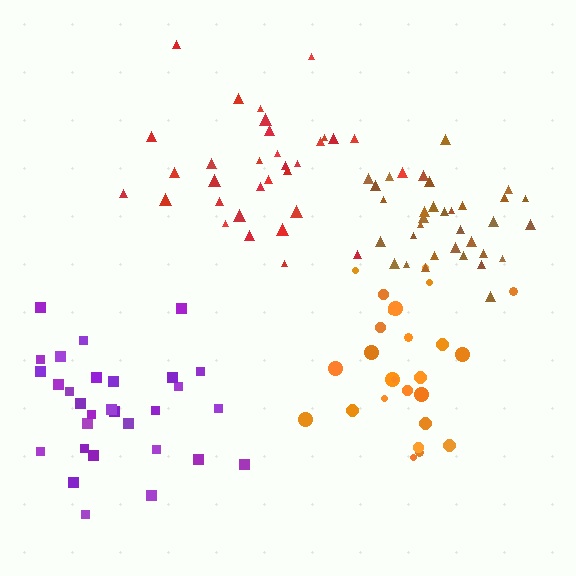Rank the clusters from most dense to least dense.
brown, orange, purple, red.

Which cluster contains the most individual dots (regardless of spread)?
Brown (34).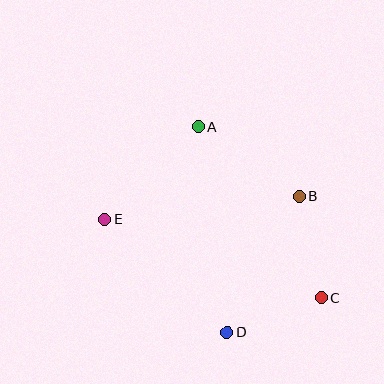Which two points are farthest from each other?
Points C and E are farthest from each other.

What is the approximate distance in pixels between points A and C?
The distance between A and C is approximately 210 pixels.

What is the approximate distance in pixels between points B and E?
The distance between B and E is approximately 196 pixels.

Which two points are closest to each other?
Points C and D are closest to each other.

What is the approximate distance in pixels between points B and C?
The distance between B and C is approximately 104 pixels.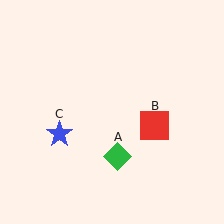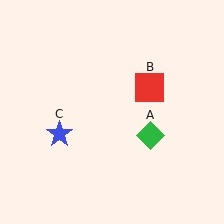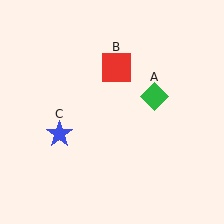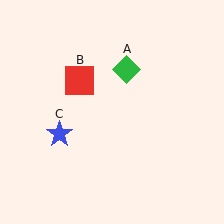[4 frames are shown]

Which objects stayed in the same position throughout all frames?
Blue star (object C) remained stationary.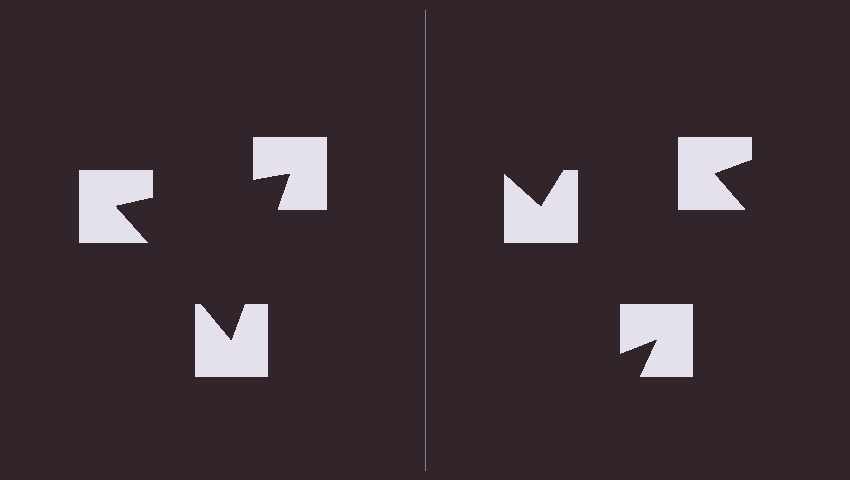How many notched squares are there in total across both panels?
6 — 3 on each side.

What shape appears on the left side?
An illusory triangle.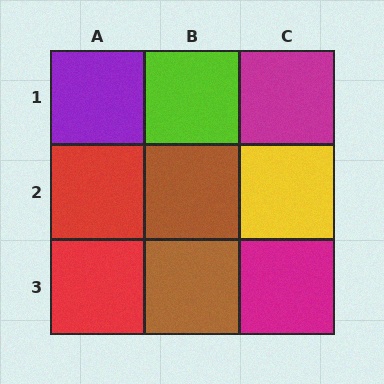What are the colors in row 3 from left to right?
Red, brown, magenta.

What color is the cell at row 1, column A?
Purple.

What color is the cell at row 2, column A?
Red.